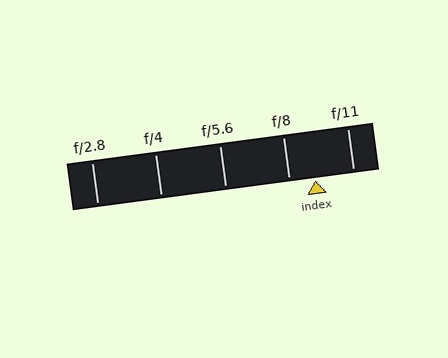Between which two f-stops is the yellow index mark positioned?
The index mark is between f/8 and f/11.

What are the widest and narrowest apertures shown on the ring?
The widest aperture shown is f/2.8 and the narrowest is f/11.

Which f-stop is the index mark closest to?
The index mark is closest to f/8.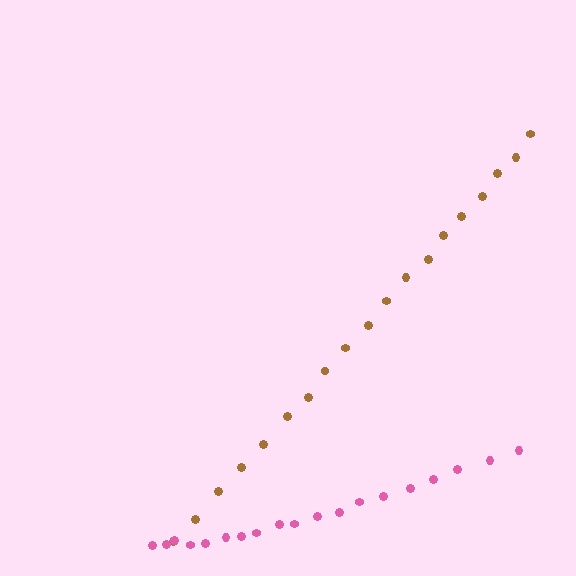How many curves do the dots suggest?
There are 2 distinct paths.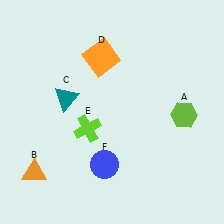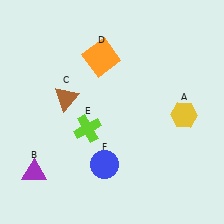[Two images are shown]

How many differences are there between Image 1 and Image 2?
There are 3 differences between the two images.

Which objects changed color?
A changed from lime to yellow. B changed from orange to purple. C changed from teal to brown.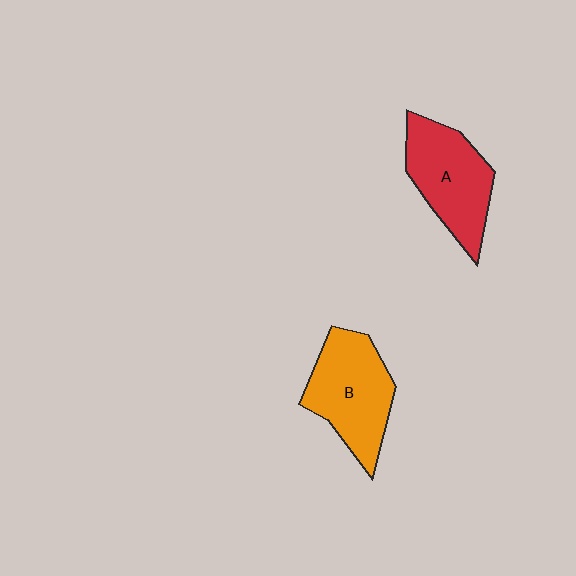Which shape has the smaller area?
Shape A (red).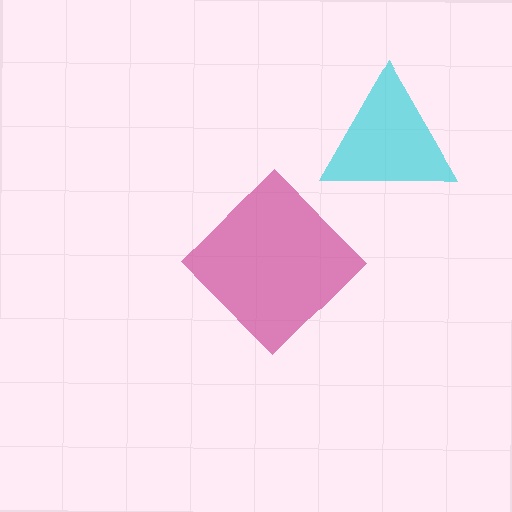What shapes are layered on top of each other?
The layered shapes are: a magenta diamond, a cyan triangle.